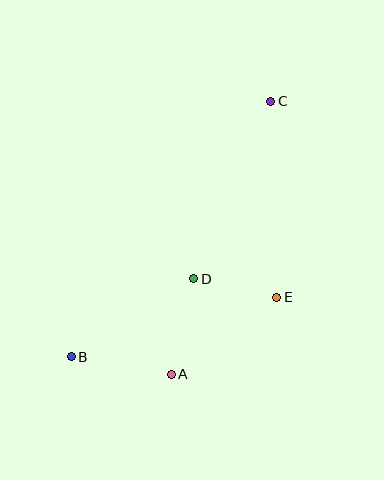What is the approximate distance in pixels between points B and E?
The distance between B and E is approximately 214 pixels.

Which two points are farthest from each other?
Points B and C are farthest from each other.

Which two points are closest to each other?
Points D and E are closest to each other.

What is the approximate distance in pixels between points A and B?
The distance between A and B is approximately 102 pixels.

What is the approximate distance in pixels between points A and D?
The distance between A and D is approximately 98 pixels.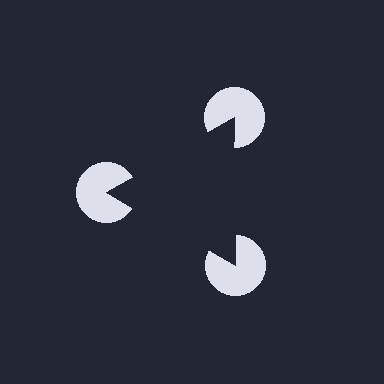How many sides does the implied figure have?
3 sides.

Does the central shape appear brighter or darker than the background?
It typically appears slightly darker than the background, even though no actual brightness change is drawn.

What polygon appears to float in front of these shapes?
An illusory triangle — its edges are inferred from the aligned wedge cuts in the pac-man discs, not physically drawn.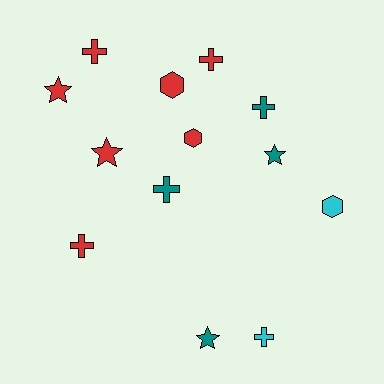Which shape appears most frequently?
Cross, with 6 objects.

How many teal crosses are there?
There are 2 teal crosses.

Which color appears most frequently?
Red, with 7 objects.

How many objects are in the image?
There are 13 objects.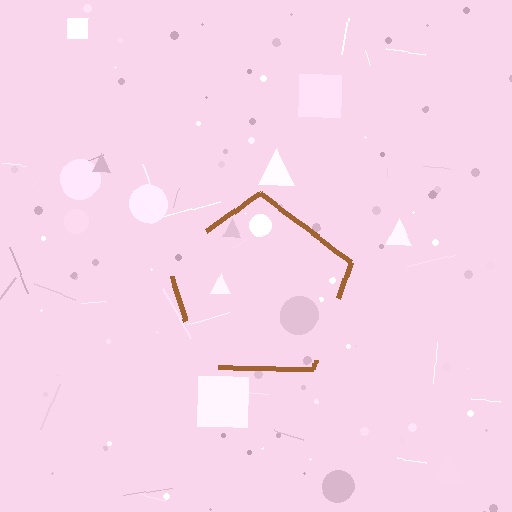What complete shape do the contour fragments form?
The contour fragments form a pentagon.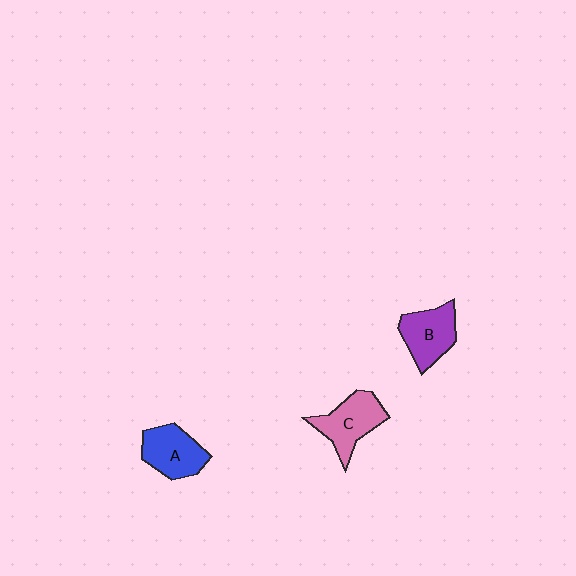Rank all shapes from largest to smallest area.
From largest to smallest: C (pink), A (blue), B (purple).